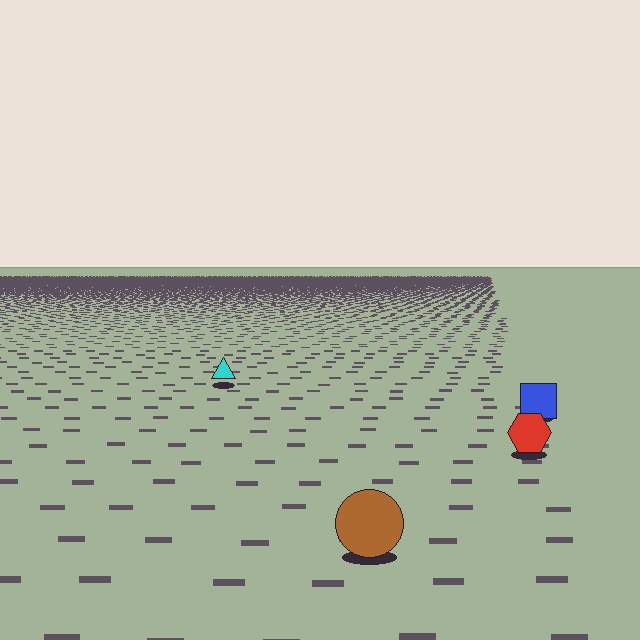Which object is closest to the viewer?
The brown circle is closest. The texture marks near it are larger and more spread out.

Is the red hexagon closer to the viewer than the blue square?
Yes. The red hexagon is closer — you can tell from the texture gradient: the ground texture is coarser near it.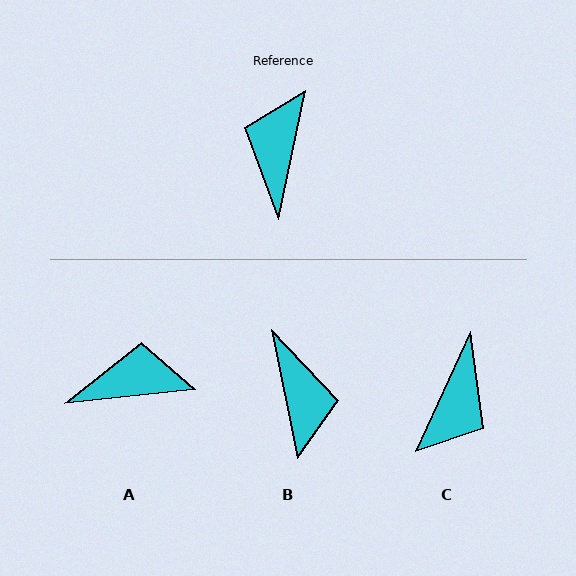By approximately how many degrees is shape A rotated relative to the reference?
Approximately 72 degrees clockwise.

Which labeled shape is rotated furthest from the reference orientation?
C, about 167 degrees away.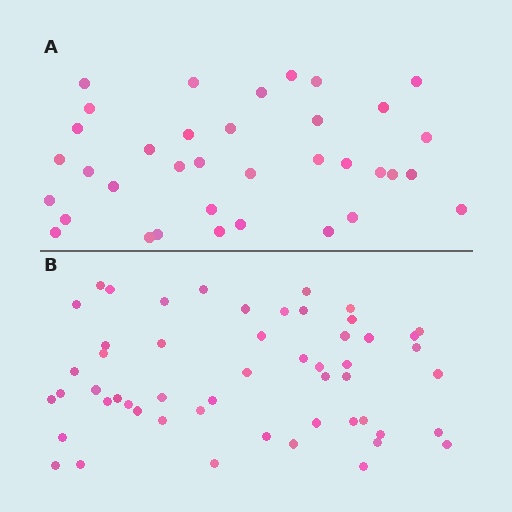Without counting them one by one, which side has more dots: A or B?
Region B (the bottom region) has more dots.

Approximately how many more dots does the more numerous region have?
Region B has approximately 15 more dots than region A.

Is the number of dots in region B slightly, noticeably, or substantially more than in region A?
Region B has substantially more. The ratio is roughly 1.5 to 1.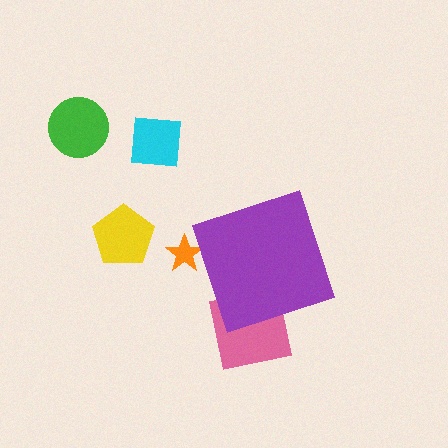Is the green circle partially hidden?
No, the green circle is fully visible.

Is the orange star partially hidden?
Yes, the orange star is partially hidden behind the purple diamond.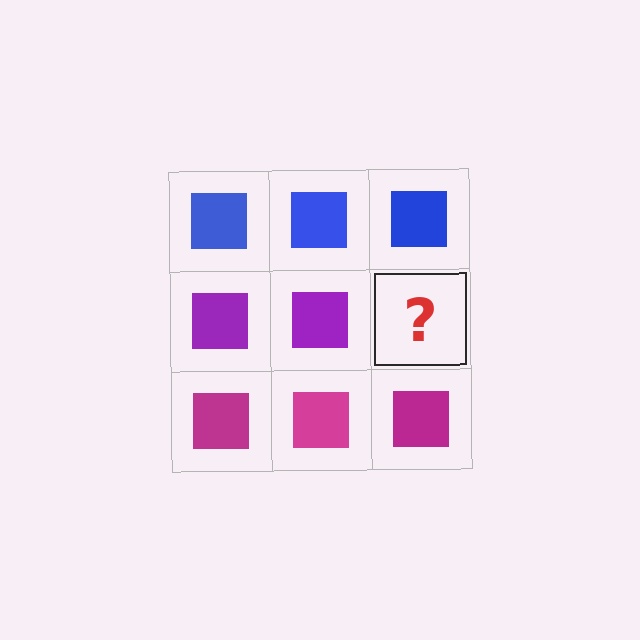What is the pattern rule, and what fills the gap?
The rule is that each row has a consistent color. The gap should be filled with a purple square.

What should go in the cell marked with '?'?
The missing cell should contain a purple square.